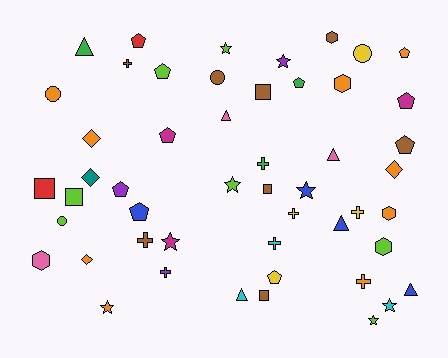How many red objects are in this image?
There are 2 red objects.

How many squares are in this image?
There are 5 squares.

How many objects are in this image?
There are 50 objects.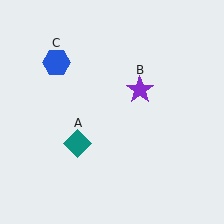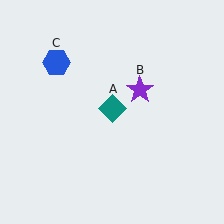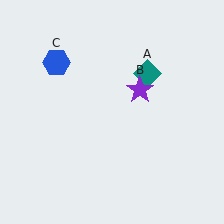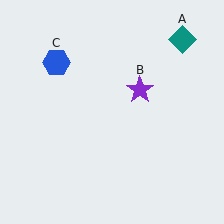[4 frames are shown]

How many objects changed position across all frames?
1 object changed position: teal diamond (object A).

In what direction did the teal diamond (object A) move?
The teal diamond (object A) moved up and to the right.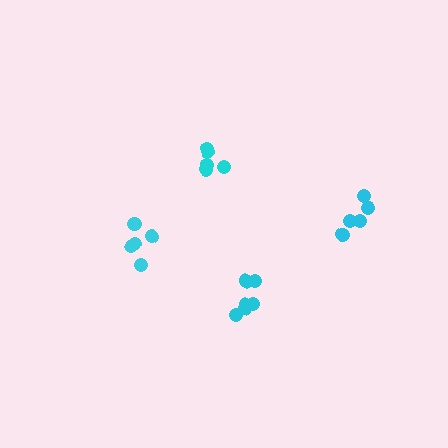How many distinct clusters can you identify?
There are 4 distinct clusters.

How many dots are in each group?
Group 1: 5 dots, Group 2: 5 dots, Group 3: 6 dots, Group 4: 5 dots (21 total).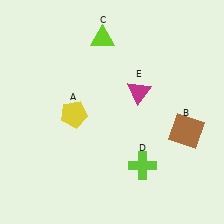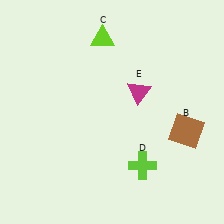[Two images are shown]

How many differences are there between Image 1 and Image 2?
There is 1 difference between the two images.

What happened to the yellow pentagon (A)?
The yellow pentagon (A) was removed in Image 2. It was in the bottom-left area of Image 1.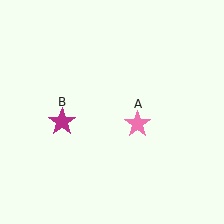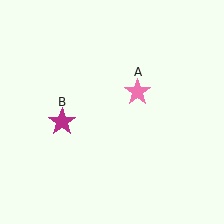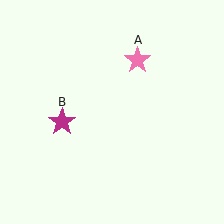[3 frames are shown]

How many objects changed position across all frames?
1 object changed position: pink star (object A).